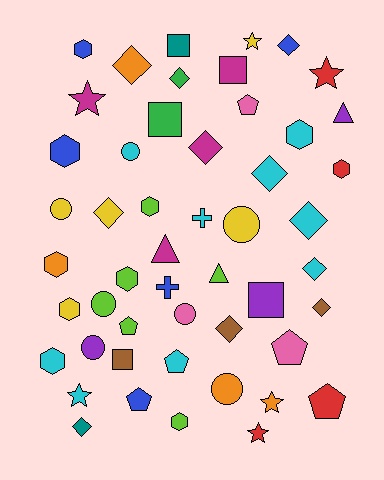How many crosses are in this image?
There are 2 crosses.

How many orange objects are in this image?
There are 4 orange objects.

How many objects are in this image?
There are 50 objects.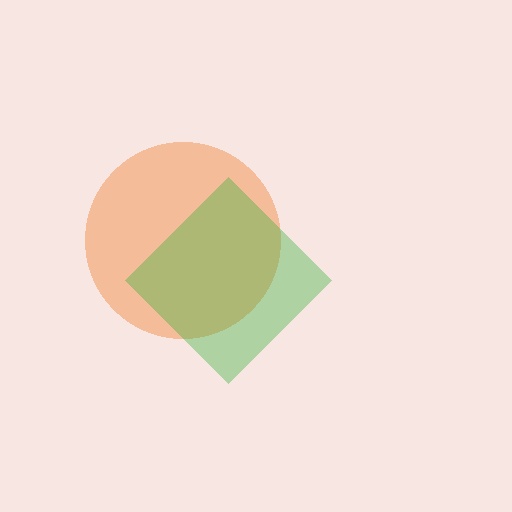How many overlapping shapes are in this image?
There are 2 overlapping shapes in the image.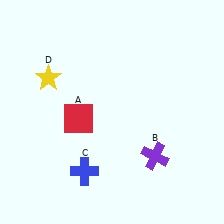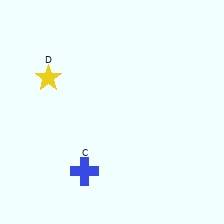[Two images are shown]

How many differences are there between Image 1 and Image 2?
There are 2 differences between the two images.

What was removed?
The purple cross (B), the red square (A) were removed in Image 2.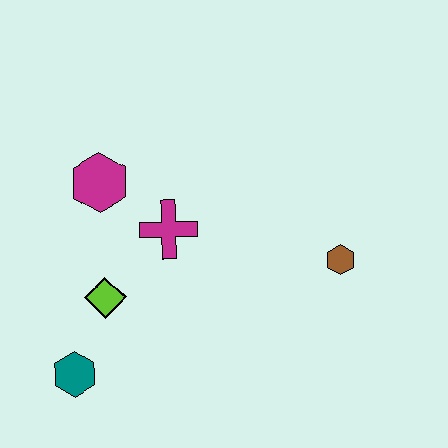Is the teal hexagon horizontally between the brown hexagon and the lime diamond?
No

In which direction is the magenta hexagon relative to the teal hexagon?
The magenta hexagon is above the teal hexagon.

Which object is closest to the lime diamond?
The teal hexagon is closest to the lime diamond.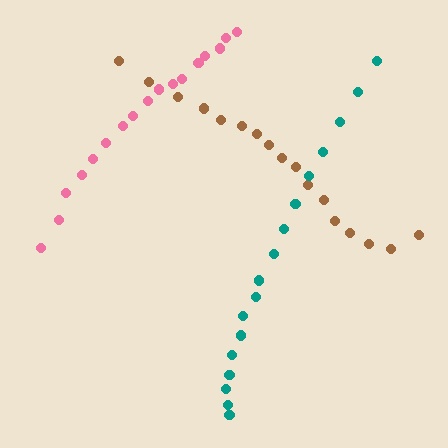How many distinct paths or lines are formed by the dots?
There are 3 distinct paths.